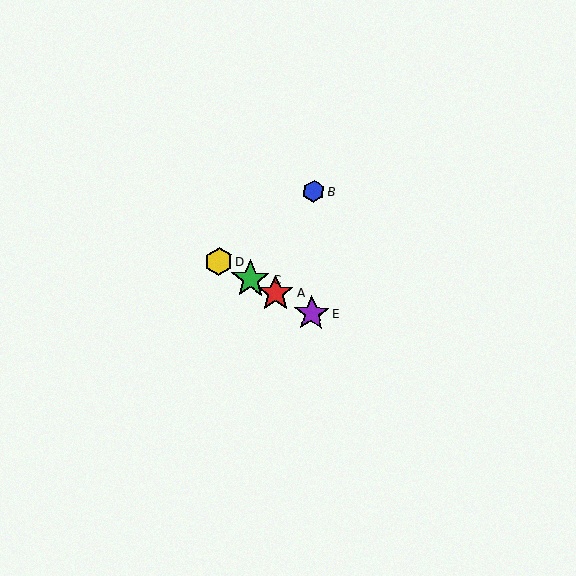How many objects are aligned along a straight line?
4 objects (A, C, D, E) are aligned along a straight line.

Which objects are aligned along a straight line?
Objects A, C, D, E are aligned along a straight line.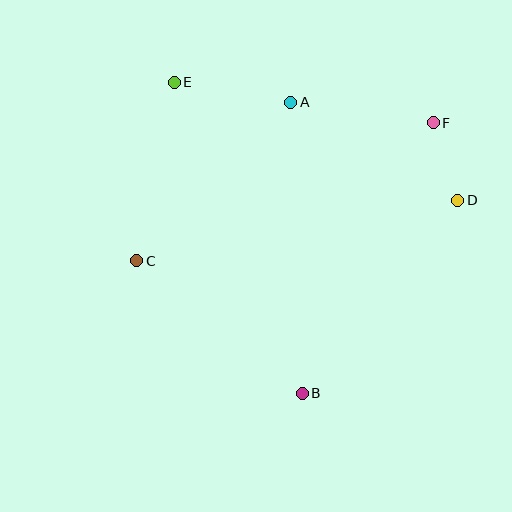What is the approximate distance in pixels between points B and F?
The distance between B and F is approximately 300 pixels.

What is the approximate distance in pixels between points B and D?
The distance between B and D is approximately 248 pixels.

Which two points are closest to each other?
Points D and F are closest to each other.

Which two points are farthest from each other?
Points B and E are farthest from each other.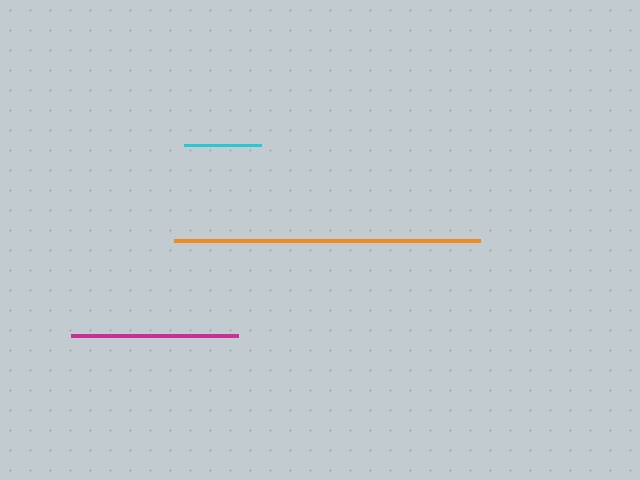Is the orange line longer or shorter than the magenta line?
The orange line is longer than the magenta line.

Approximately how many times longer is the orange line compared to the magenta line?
The orange line is approximately 1.8 times the length of the magenta line.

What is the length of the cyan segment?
The cyan segment is approximately 76 pixels long.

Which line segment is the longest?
The orange line is the longest at approximately 307 pixels.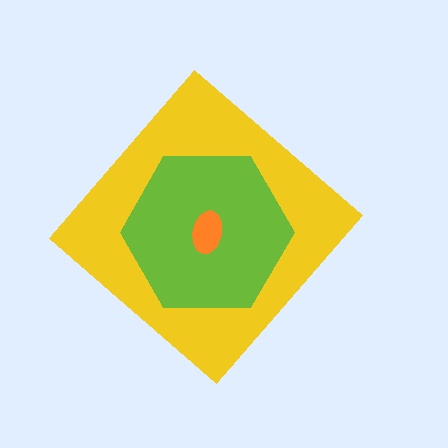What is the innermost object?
The orange ellipse.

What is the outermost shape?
The yellow diamond.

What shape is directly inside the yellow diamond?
The lime hexagon.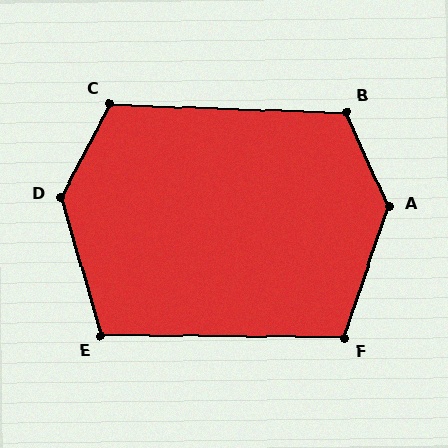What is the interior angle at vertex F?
Approximately 108 degrees (obtuse).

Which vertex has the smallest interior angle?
E, at approximately 107 degrees.